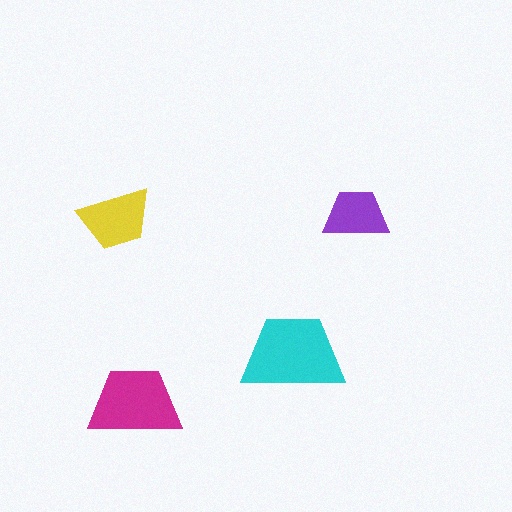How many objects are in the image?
There are 4 objects in the image.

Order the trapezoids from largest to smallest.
the cyan one, the magenta one, the yellow one, the purple one.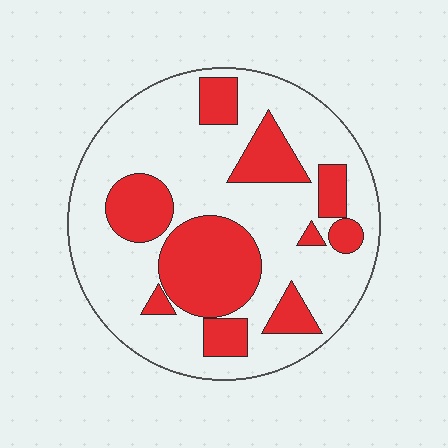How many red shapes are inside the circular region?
10.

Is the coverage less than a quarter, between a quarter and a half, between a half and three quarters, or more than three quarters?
Between a quarter and a half.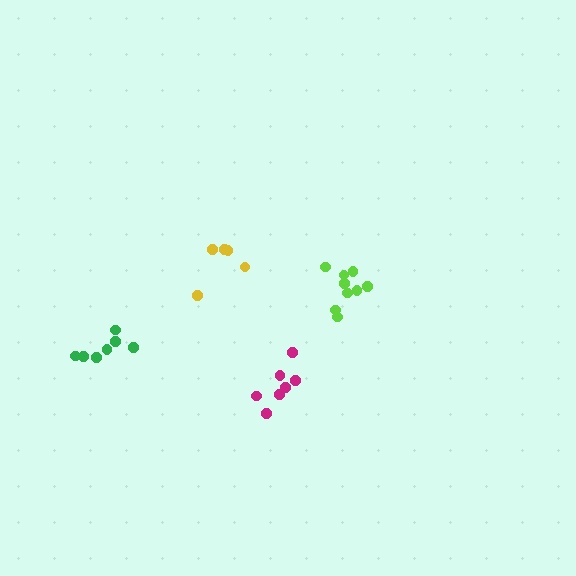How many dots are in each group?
Group 1: 5 dots, Group 2: 7 dots, Group 3: 9 dots, Group 4: 8 dots (29 total).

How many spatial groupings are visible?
There are 4 spatial groupings.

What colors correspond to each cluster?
The clusters are colored: yellow, green, lime, magenta.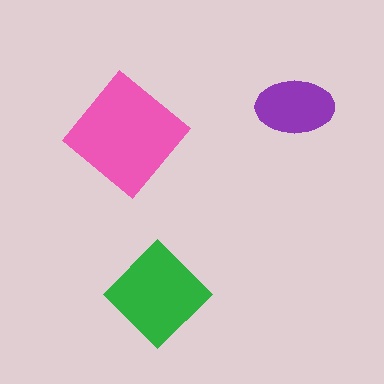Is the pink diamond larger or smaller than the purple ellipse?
Larger.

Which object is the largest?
The pink diamond.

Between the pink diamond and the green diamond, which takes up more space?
The pink diamond.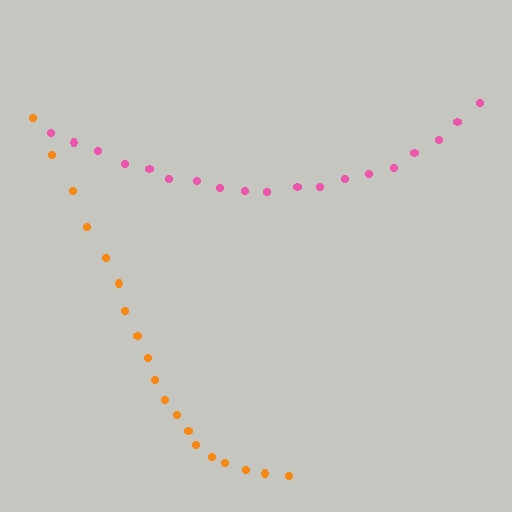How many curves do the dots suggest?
There are 2 distinct paths.